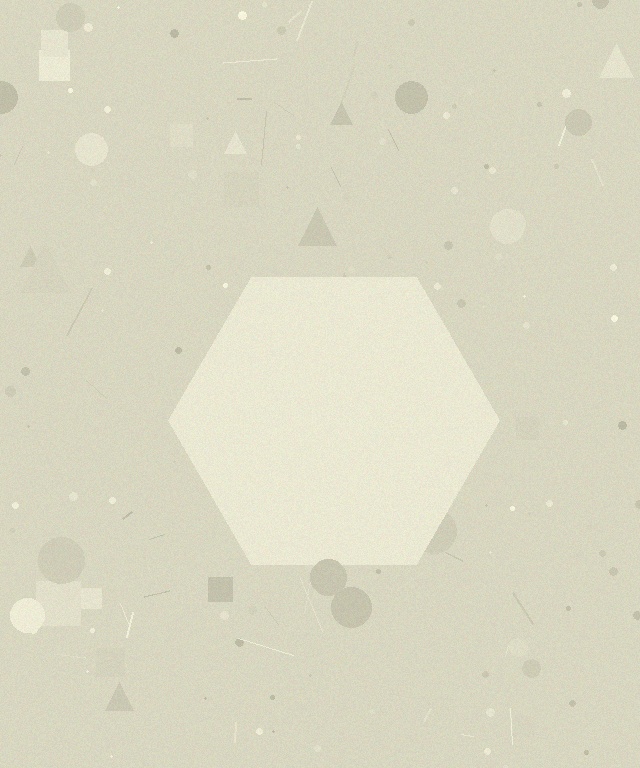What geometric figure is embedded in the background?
A hexagon is embedded in the background.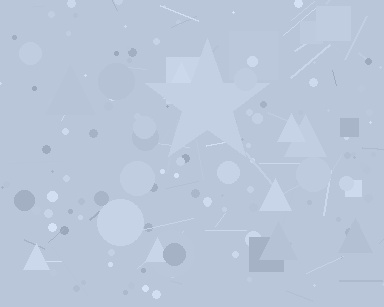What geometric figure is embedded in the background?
A star is embedded in the background.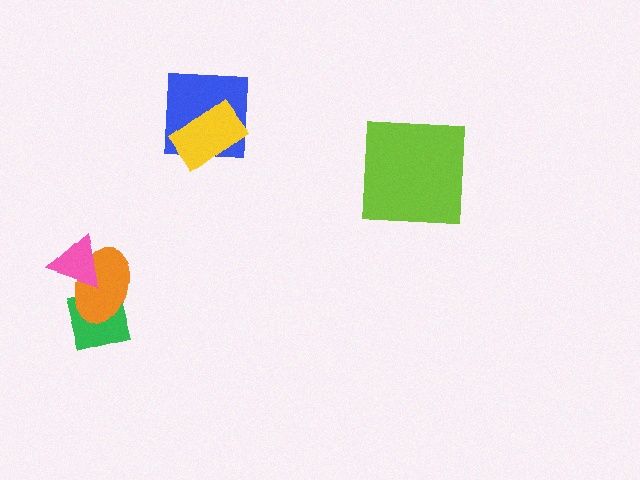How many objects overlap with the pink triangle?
2 objects overlap with the pink triangle.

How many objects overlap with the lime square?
0 objects overlap with the lime square.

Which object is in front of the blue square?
The yellow rectangle is in front of the blue square.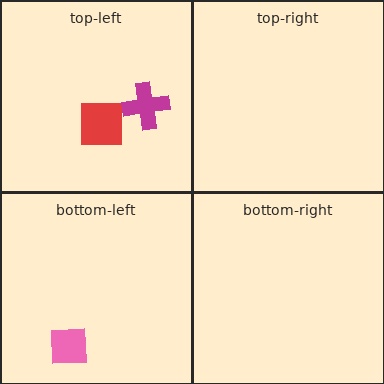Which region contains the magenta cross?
The top-left region.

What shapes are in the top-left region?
The red square, the magenta cross.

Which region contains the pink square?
The bottom-left region.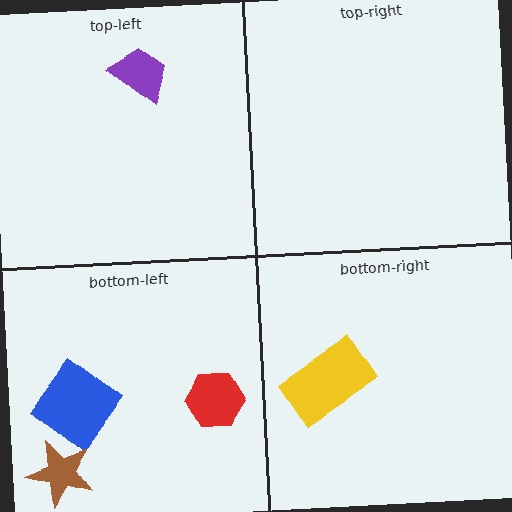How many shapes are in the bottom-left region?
3.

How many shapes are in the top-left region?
1.